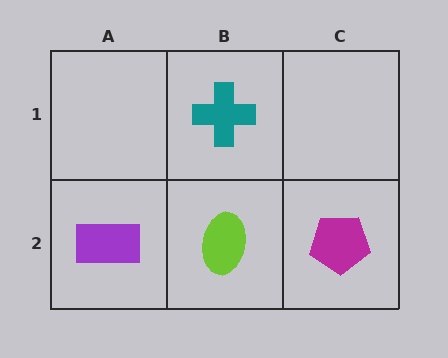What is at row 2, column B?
A lime ellipse.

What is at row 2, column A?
A purple rectangle.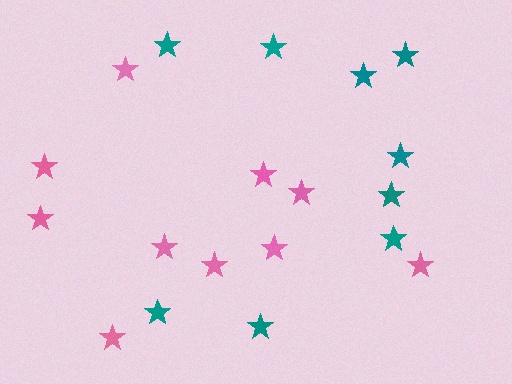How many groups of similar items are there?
There are 2 groups: one group of pink stars (10) and one group of teal stars (9).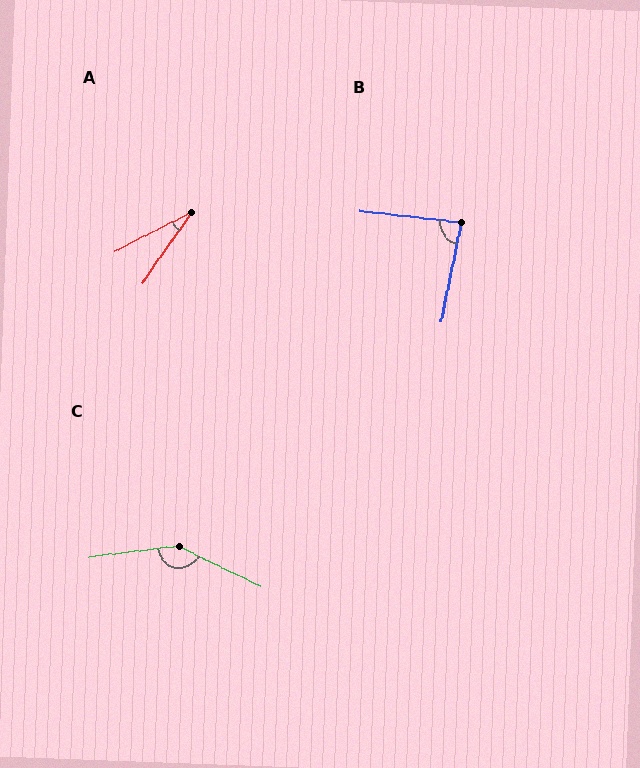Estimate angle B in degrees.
Approximately 85 degrees.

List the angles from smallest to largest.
A (28°), B (85°), C (147°).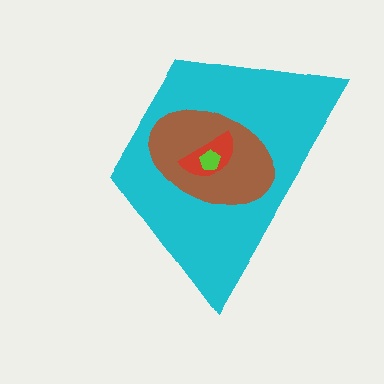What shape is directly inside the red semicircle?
The lime pentagon.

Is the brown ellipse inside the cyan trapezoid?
Yes.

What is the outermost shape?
The cyan trapezoid.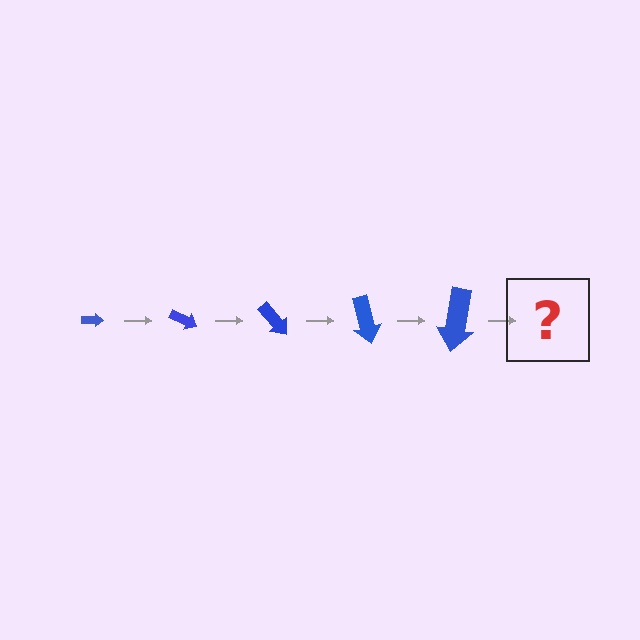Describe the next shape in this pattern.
It should be an arrow, larger than the previous one and rotated 125 degrees from the start.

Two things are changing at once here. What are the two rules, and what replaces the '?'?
The two rules are that the arrow grows larger each step and it rotates 25 degrees each step. The '?' should be an arrow, larger than the previous one and rotated 125 degrees from the start.